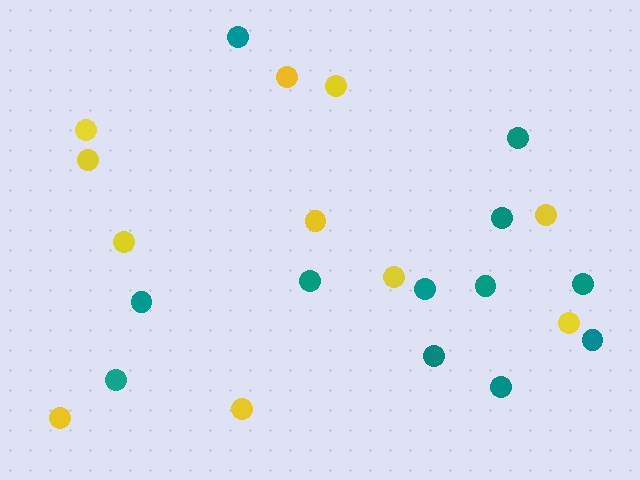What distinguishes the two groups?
There are 2 groups: one group of yellow circles (11) and one group of teal circles (12).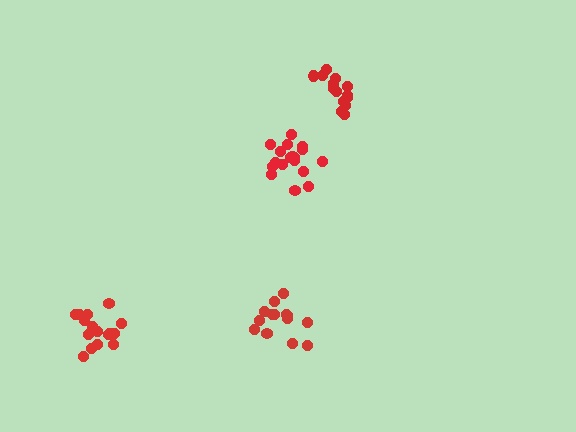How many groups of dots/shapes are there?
There are 4 groups.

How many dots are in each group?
Group 1: 14 dots, Group 2: 18 dots, Group 3: 14 dots, Group 4: 16 dots (62 total).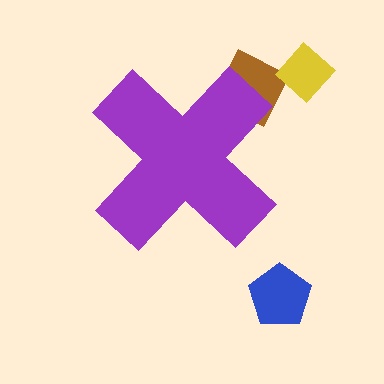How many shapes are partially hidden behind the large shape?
1 shape is partially hidden.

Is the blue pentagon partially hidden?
No, the blue pentagon is fully visible.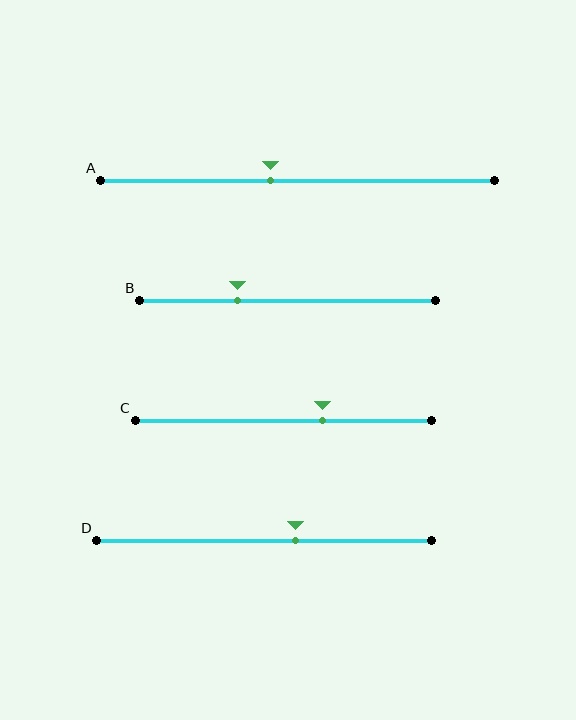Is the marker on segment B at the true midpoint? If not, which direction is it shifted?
No, the marker on segment B is shifted to the left by about 17% of the segment length.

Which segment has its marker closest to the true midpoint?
Segment A has its marker closest to the true midpoint.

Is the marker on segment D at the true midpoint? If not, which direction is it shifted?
No, the marker on segment D is shifted to the right by about 9% of the segment length.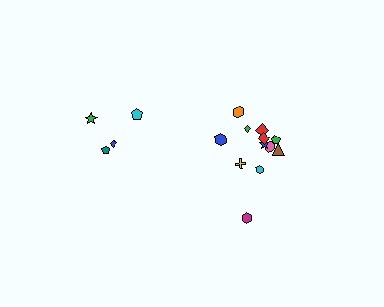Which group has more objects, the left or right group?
The right group.